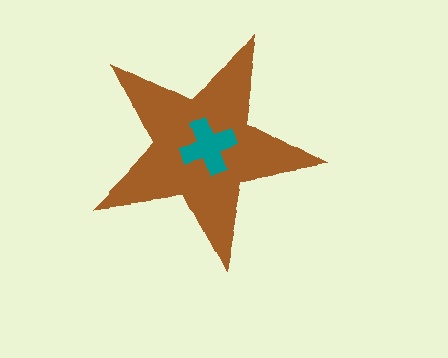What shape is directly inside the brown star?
The teal cross.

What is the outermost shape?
The brown star.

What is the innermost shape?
The teal cross.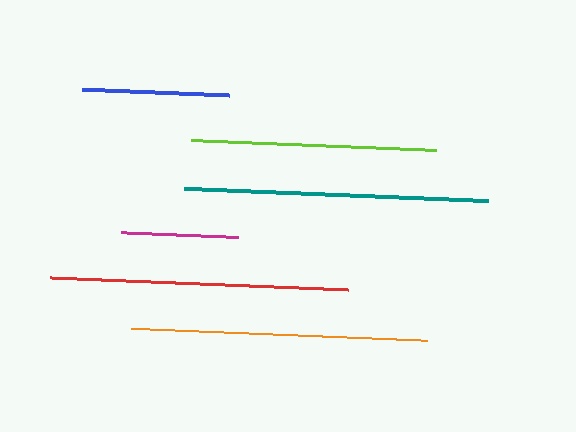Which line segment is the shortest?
The magenta line is the shortest at approximately 118 pixels.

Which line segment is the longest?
The teal line is the longest at approximately 304 pixels.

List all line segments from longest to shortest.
From longest to shortest: teal, red, orange, lime, blue, magenta.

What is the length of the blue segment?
The blue segment is approximately 147 pixels long.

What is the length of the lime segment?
The lime segment is approximately 245 pixels long.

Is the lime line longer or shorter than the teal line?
The teal line is longer than the lime line.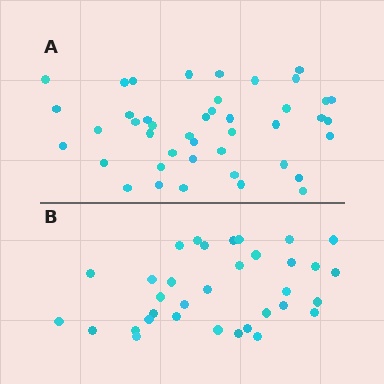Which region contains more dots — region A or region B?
Region A (the top region) has more dots.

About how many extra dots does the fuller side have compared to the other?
Region A has roughly 8 or so more dots than region B.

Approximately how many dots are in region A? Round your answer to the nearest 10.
About 40 dots. (The exact count is 43, which rounds to 40.)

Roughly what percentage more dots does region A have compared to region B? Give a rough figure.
About 25% more.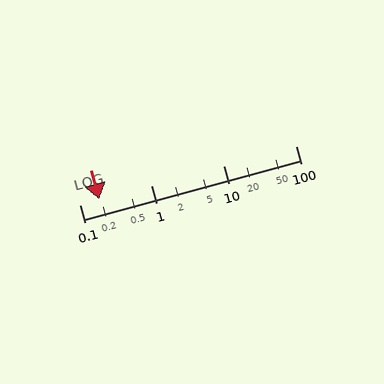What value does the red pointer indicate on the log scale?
The pointer indicates approximately 0.19.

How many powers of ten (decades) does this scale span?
The scale spans 3 decades, from 0.1 to 100.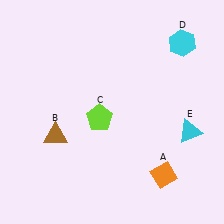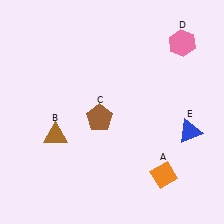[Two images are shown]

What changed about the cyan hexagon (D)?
In Image 1, D is cyan. In Image 2, it changed to pink.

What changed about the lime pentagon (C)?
In Image 1, C is lime. In Image 2, it changed to brown.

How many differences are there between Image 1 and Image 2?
There are 3 differences between the two images.